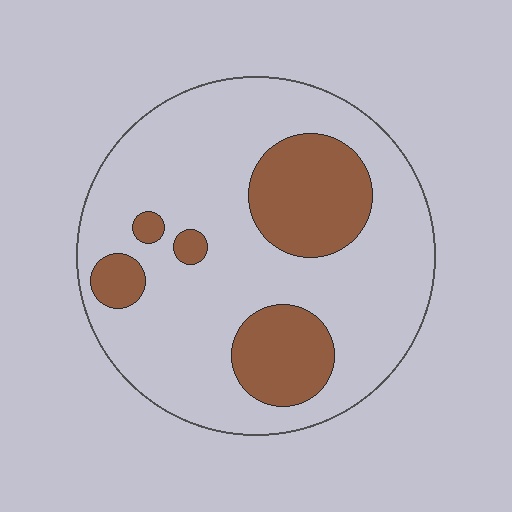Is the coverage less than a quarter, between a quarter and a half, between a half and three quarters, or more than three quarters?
Less than a quarter.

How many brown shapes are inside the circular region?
5.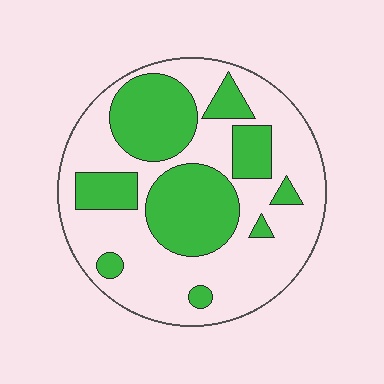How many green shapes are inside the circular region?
9.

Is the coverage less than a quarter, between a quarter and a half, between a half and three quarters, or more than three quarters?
Between a quarter and a half.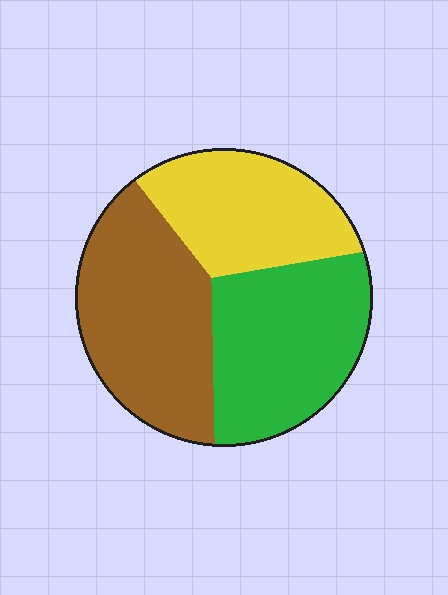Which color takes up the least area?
Yellow, at roughly 30%.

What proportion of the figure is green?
Green takes up between a quarter and a half of the figure.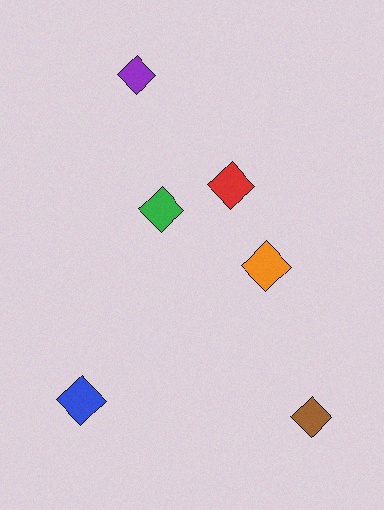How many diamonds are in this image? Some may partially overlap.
There are 6 diamonds.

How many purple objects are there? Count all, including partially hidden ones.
There is 1 purple object.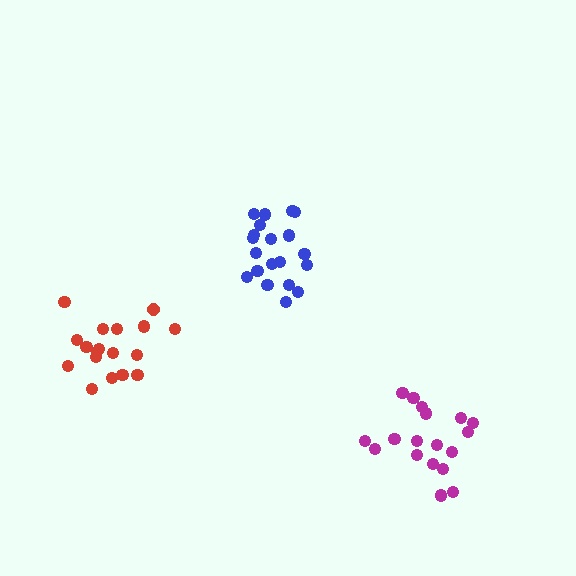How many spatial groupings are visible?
There are 3 spatial groupings.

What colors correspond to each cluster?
The clusters are colored: blue, magenta, red.